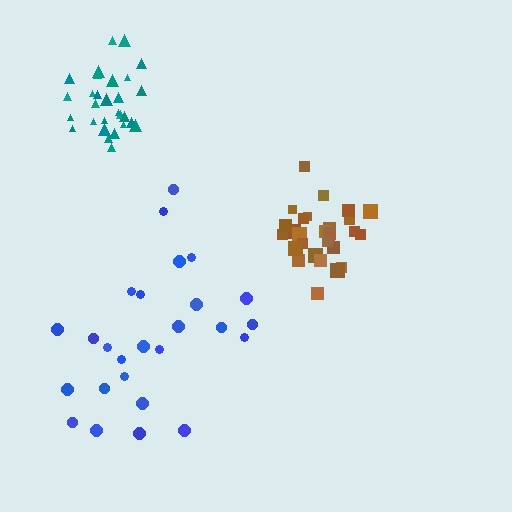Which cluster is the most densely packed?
Teal.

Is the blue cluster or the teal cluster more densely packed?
Teal.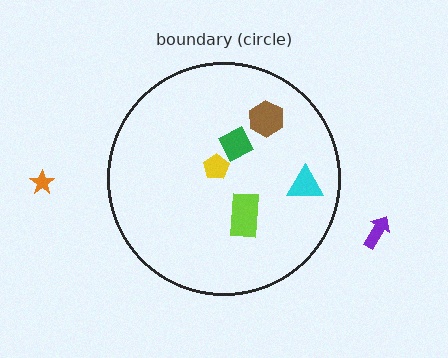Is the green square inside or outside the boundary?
Inside.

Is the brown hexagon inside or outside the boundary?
Inside.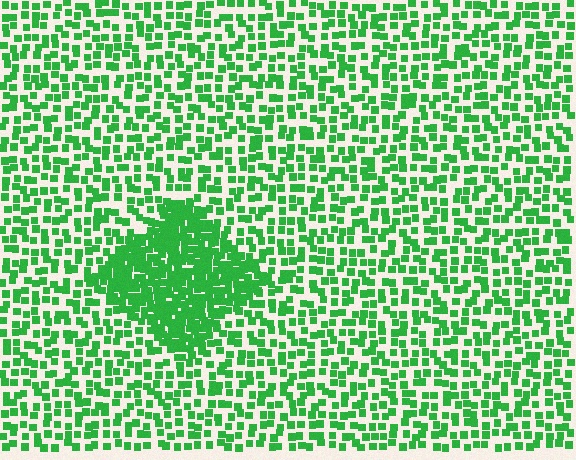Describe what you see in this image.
The image contains small green elements arranged at two different densities. A diamond-shaped region is visible where the elements are more densely packed than the surrounding area.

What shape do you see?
I see a diamond.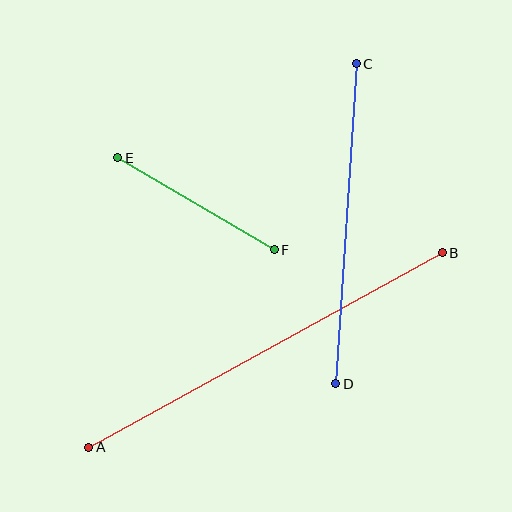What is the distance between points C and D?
The distance is approximately 320 pixels.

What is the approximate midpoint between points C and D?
The midpoint is at approximately (346, 224) pixels.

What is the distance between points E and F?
The distance is approximately 181 pixels.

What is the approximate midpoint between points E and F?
The midpoint is at approximately (196, 204) pixels.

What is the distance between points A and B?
The distance is approximately 404 pixels.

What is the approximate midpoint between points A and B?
The midpoint is at approximately (265, 350) pixels.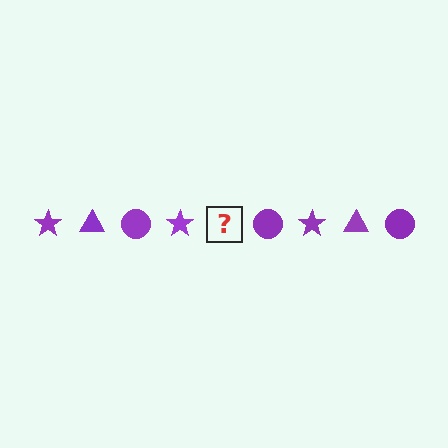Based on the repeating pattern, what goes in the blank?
The blank should be a purple triangle.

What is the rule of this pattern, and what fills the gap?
The rule is that the pattern cycles through star, triangle, circle shapes in purple. The gap should be filled with a purple triangle.